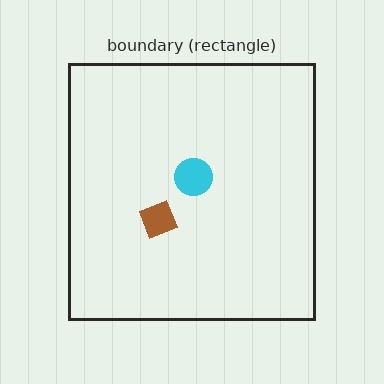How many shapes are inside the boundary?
2 inside, 0 outside.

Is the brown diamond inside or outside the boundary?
Inside.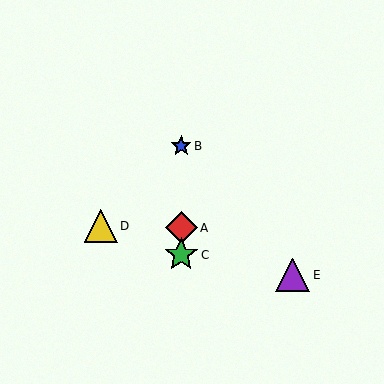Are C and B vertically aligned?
Yes, both are at x≈181.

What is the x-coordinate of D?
Object D is at x≈101.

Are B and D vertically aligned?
No, B is at x≈181 and D is at x≈101.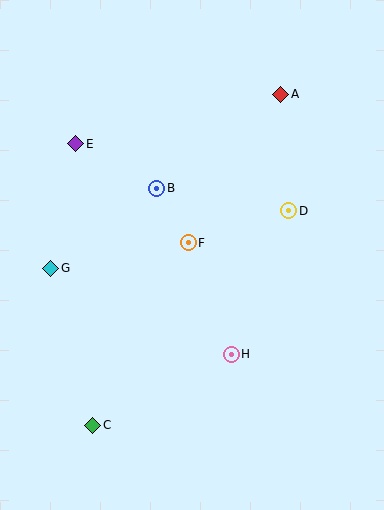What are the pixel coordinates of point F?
Point F is at (188, 243).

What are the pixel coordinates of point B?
Point B is at (157, 188).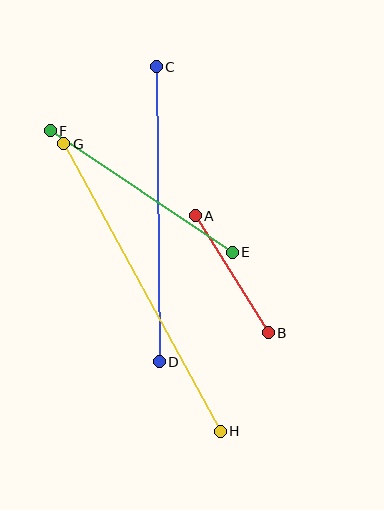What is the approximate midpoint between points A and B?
The midpoint is at approximately (232, 274) pixels.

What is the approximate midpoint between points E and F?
The midpoint is at approximately (141, 191) pixels.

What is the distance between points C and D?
The distance is approximately 295 pixels.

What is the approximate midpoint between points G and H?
The midpoint is at approximately (142, 288) pixels.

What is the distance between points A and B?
The distance is approximately 138 pixels.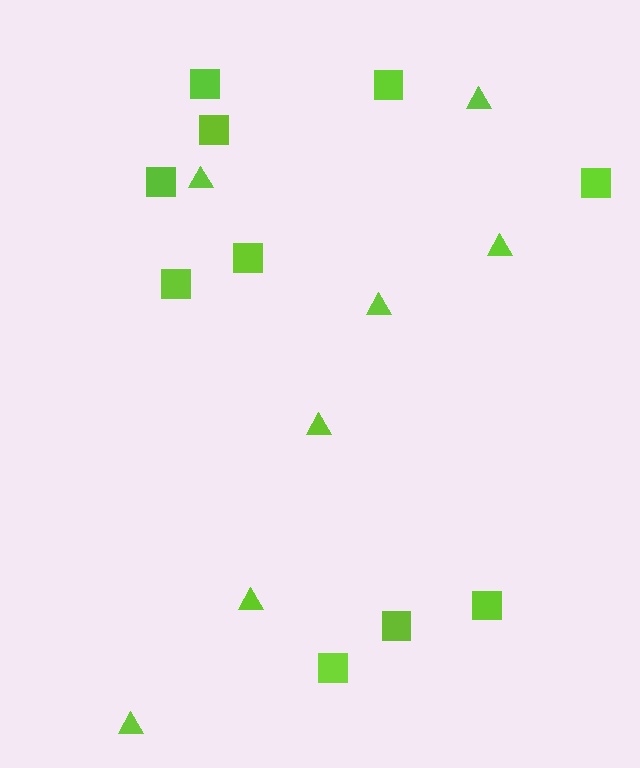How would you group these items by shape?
There are 2 groups: one group of triangles (7) and one group of squares (10).